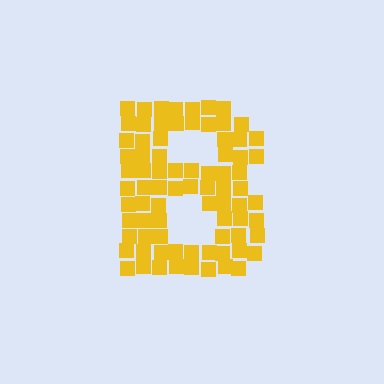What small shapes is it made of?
It is made of small squares.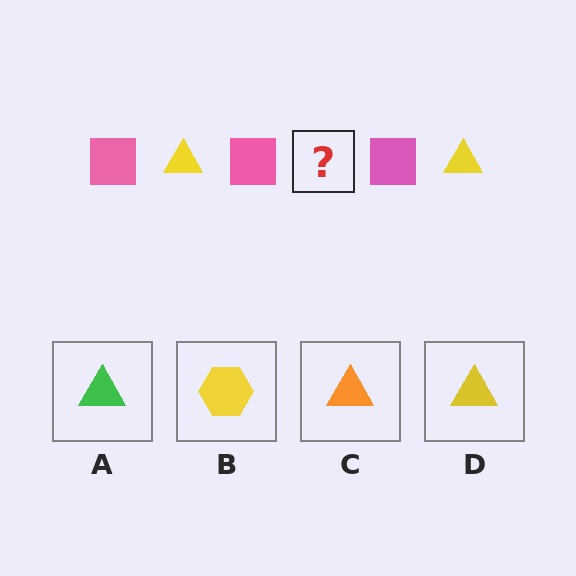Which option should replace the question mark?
Option D.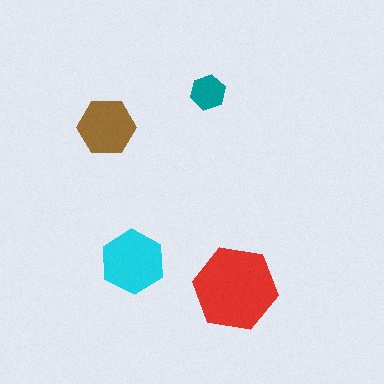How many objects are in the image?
There are 4 objects in the image.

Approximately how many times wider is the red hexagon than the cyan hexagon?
About 1.5 times wider.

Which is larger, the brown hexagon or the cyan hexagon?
The cyan one.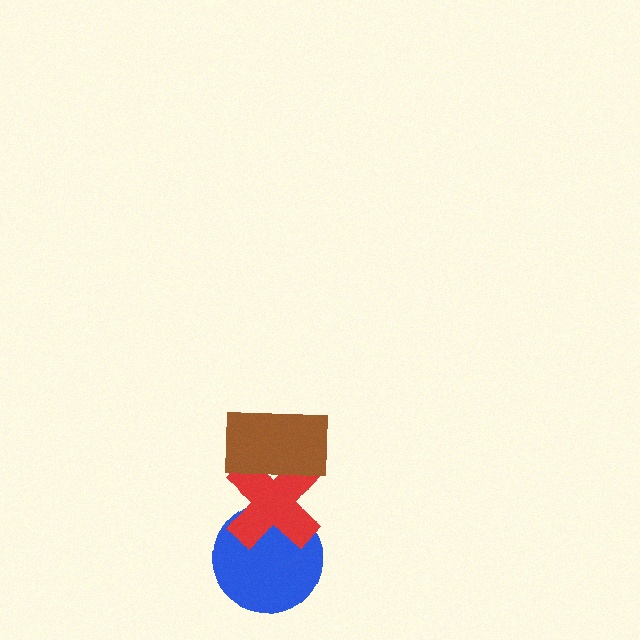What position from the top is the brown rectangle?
The brown rectangle is 1st from the top.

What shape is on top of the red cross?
The brown rectangle is on top of the red cross.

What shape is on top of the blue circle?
The red cross is on top of the blue circle.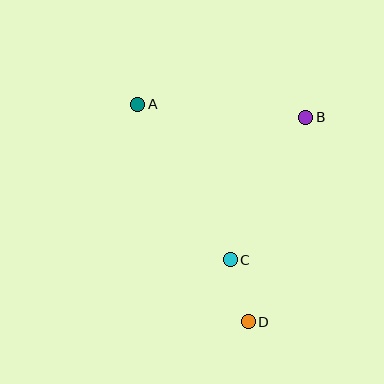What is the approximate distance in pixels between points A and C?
The distance between A and C is approximately 181 pixels.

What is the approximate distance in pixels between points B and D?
The distance between B and D is approximately 212 pixels.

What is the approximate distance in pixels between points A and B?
The distance between A and B is approximately 168 pixels.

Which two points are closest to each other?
Points C and D are closest to each other.